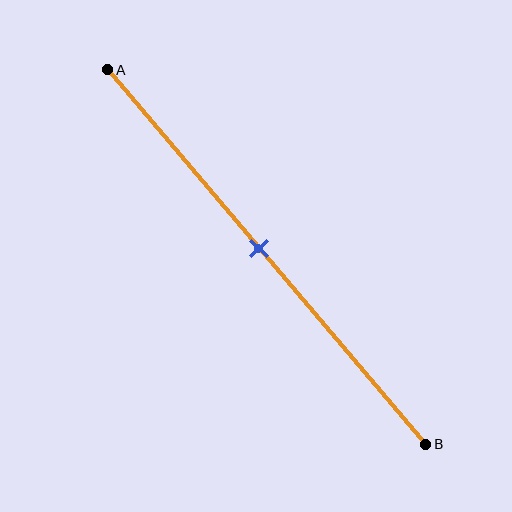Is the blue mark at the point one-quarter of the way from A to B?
No, the mark is at about 50% from A, not at the 25% one-quarter point.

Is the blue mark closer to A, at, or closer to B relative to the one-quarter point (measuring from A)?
The blue mark is closer to point B than the one-quarter point of segment AB.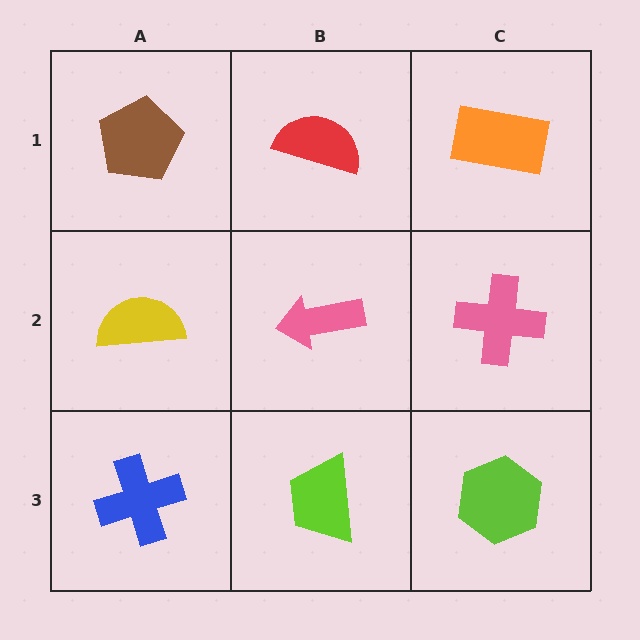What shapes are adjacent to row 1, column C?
A pink cross (row 2, column C), a red semicircle (row 1, column B).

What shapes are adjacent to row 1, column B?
A pink arrow (row 2, column B), a brown pentagon (row 1, column A), an orange rectangle (row 1, column C).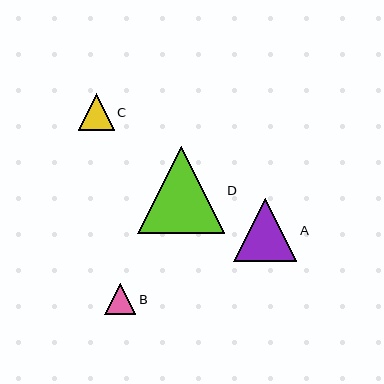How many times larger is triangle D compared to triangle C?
Triangle D is approximately 2.4 times the size of triangle C.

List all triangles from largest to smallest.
From largest to smallest: D, A, C, B.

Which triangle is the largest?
Triangle D is the largest with a size of approximately 87 pixels.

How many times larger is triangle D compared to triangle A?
Triangle D is approximately 1.4 times the size of triangle A.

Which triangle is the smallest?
Triangle B is the smallest with a size of approximately 31 pixels.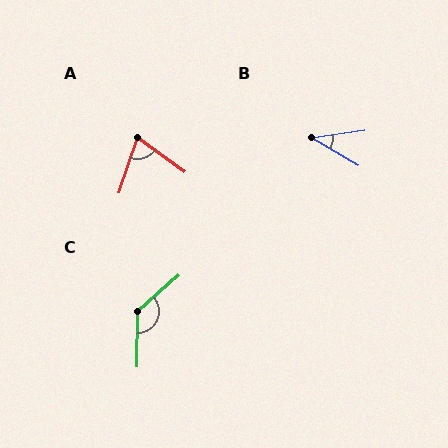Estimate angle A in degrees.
Approximately 72 degrees.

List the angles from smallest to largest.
B (39°), A (72°), C (132°).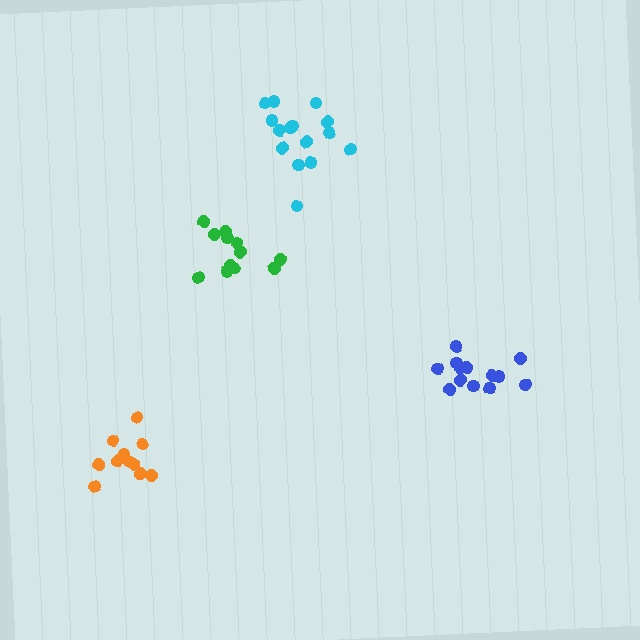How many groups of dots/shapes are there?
There are 4 groups.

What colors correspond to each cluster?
The clusters are colored: blue, cyan, green, orange.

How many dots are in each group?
Group 1: 13 dots, Group 2: 15 dots, Group 3: 12 dots, Group 4: 11 dots (51 total).